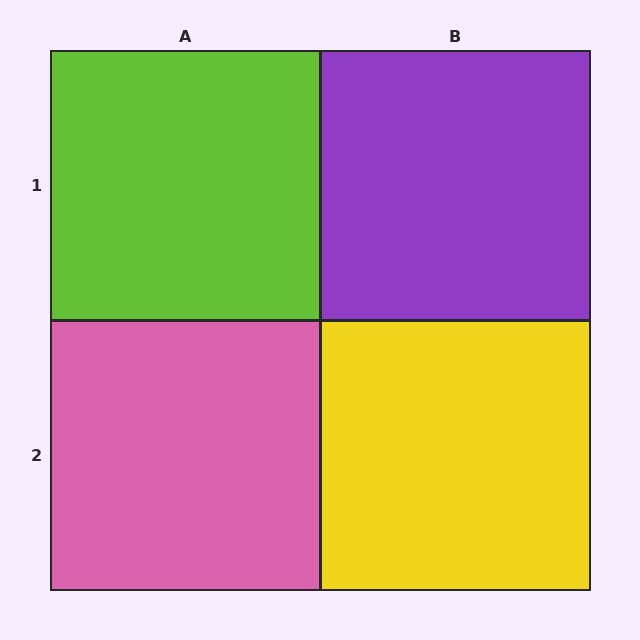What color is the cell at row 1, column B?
Purple.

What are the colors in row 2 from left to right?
Pink, yellow.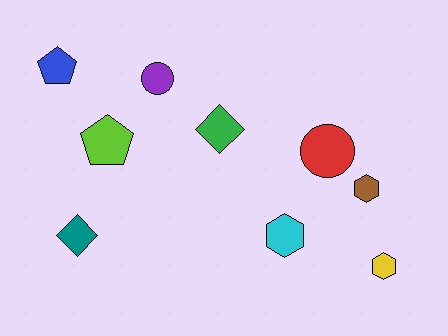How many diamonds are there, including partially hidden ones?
There are 2 diamonds.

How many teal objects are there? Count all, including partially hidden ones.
There is 1 teal object.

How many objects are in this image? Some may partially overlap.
There are 9 objects.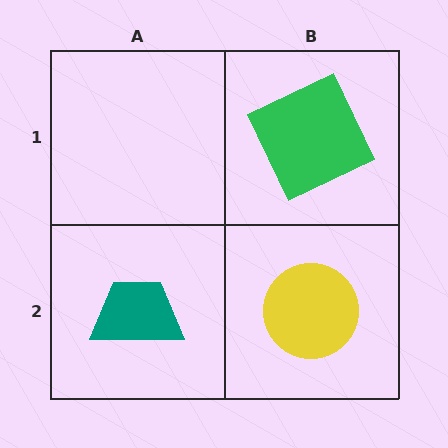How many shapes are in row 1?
1 shape.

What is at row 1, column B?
A green square.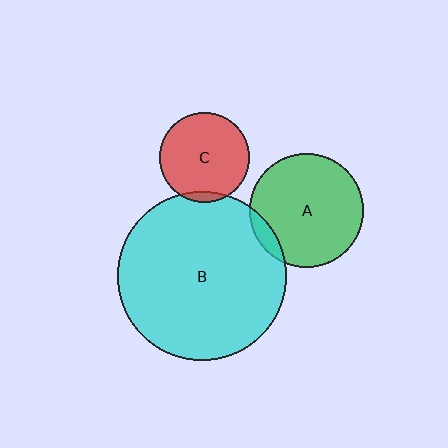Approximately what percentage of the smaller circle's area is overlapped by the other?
Approximately 10%.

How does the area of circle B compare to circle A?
Approximately 2.2 times.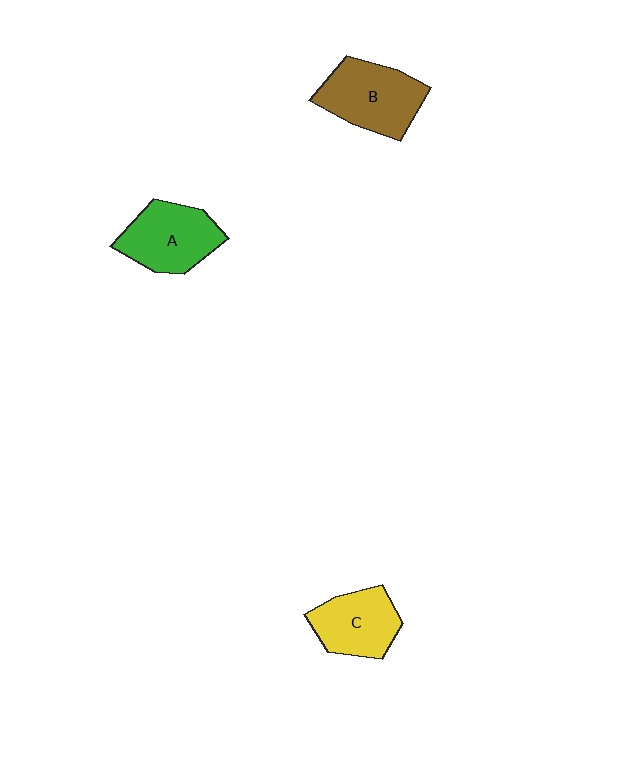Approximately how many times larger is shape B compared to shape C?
Approximately 1.2 times.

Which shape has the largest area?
Shape B (brown).